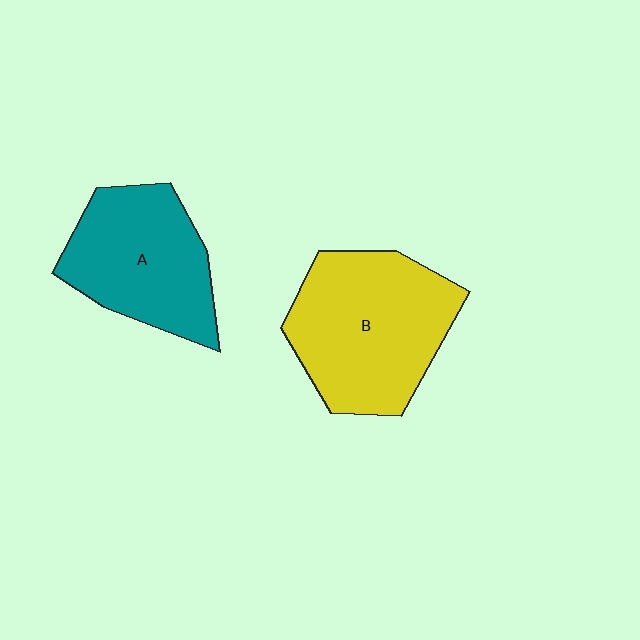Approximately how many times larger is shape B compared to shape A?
Approximately 1.2 times.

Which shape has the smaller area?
Shape A (teal).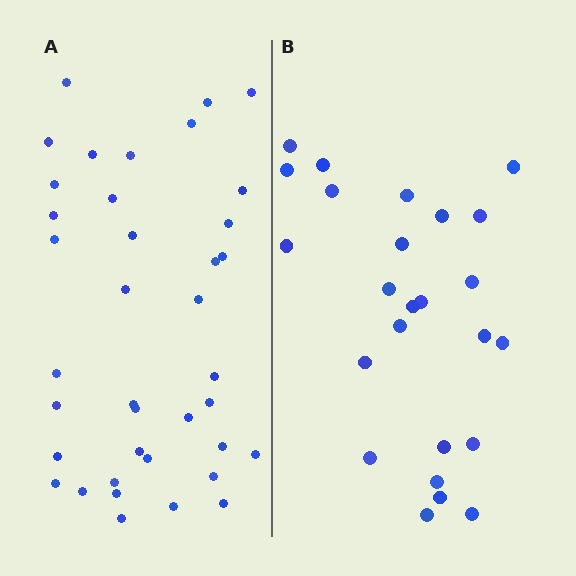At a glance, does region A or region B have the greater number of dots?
Region A (the left region) has more dots.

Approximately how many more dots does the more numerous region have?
Region A has approximately 15 more dots than region B.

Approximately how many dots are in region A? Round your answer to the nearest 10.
About 40 dots. (The exact count is 38, which rounds to 40.)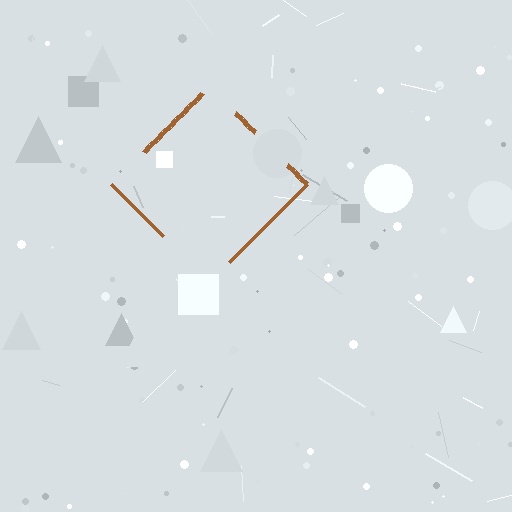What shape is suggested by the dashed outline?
The dashed outline suggests a diamond.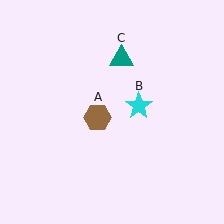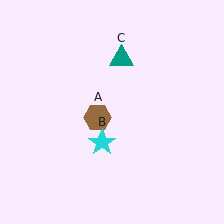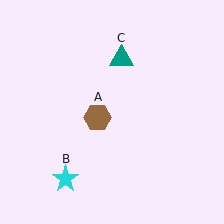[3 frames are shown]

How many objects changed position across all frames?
1 object changed position: cyan star (object B).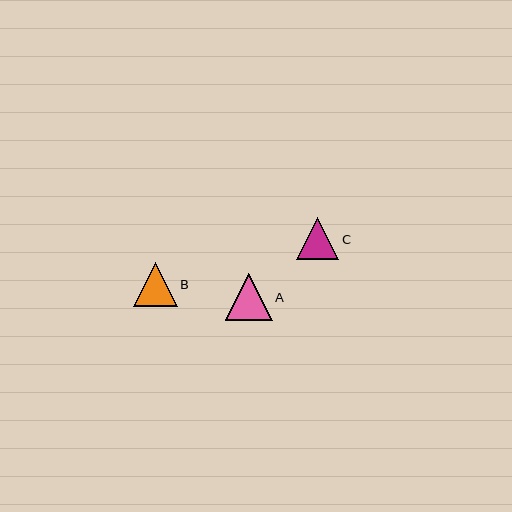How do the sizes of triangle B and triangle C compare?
Triangle B and triangle C are approximately the same size.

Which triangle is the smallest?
Triangle C is the smallest with a size of approximately 42 pixels.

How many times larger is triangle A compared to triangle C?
Triangle A is approximately 1.1 times the size of triangle C.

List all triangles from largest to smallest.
From largest to smallest: A, B, C.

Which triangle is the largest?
Triangle A is the largest with a size of approximately 47 pixels.